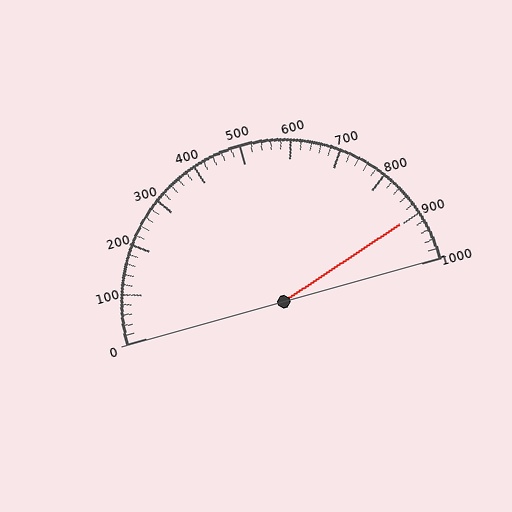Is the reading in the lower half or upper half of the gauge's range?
The reading is in the upper half of the range (0 to 1000).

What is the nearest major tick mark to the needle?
The nearest major tick mark is 900.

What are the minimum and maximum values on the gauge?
The gauge ranges from 0 to 1000.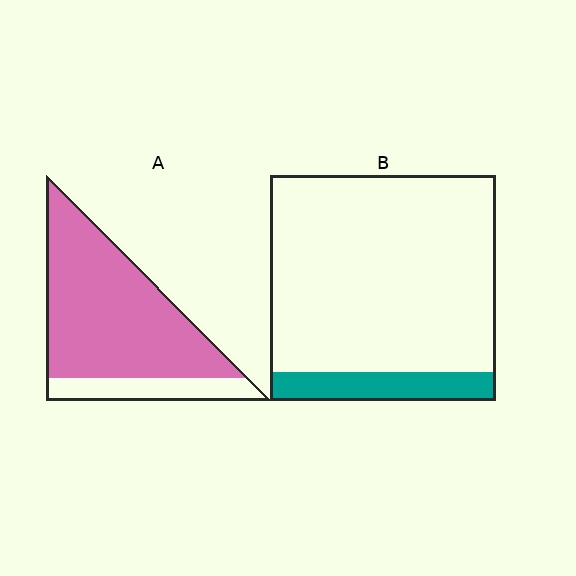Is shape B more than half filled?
No.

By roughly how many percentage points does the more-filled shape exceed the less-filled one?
By roughly 70 percentage points (A over B).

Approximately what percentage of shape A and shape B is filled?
A is approximately 80% and B is approximately 15%.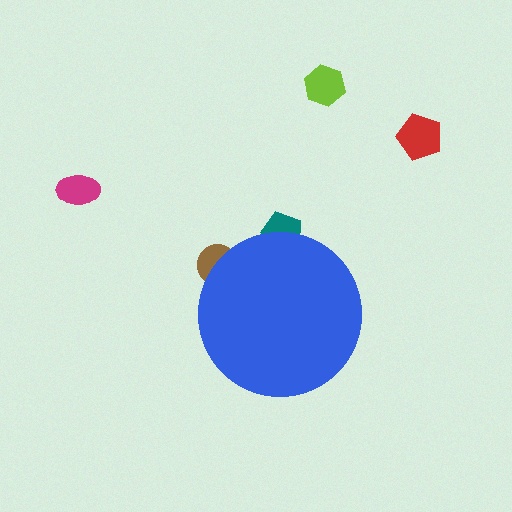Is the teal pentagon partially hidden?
Yes, the teal pentagon is partially hidden behind the blue circle.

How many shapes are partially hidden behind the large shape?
2 shapes are partially hidden.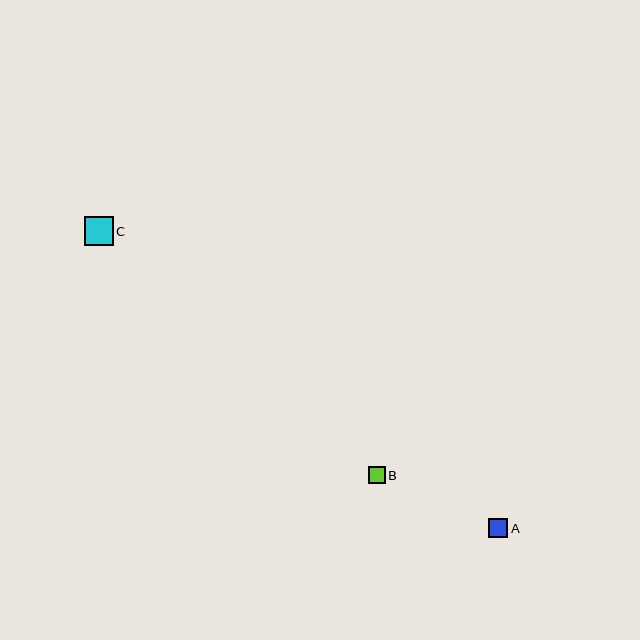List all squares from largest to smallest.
From largest to smallest: C, A, B.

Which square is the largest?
Square C is the largest with a size of approximately 29 pixels.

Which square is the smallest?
Square B is the smallest with a size of approximately 17 pixels.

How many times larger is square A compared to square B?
Square A is approximately 1.1 times the size of square B.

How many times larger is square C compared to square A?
Square C is approximately 1.5 times the size of square A.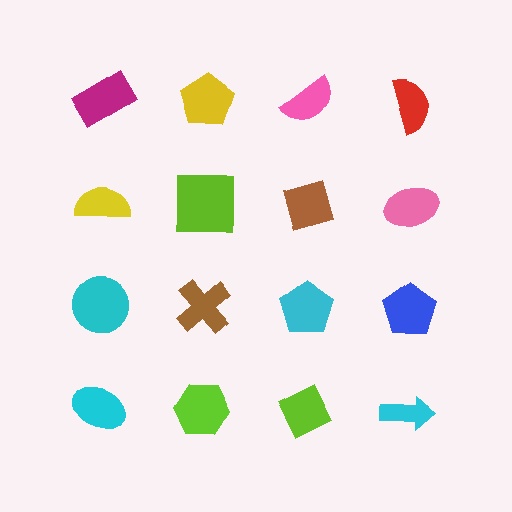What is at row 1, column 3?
A pink semicircle.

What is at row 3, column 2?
A brown cross.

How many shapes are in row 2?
4 shapes.